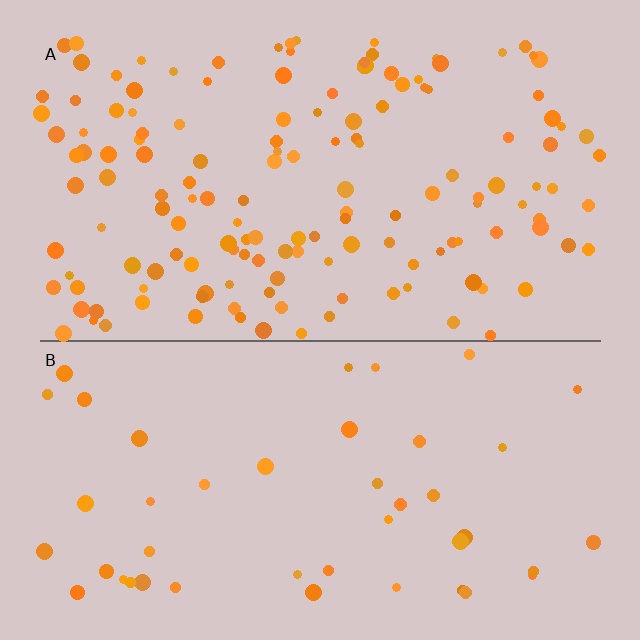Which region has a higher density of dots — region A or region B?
A (the top).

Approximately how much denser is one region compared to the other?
Approximately 3.3× — region A over region B.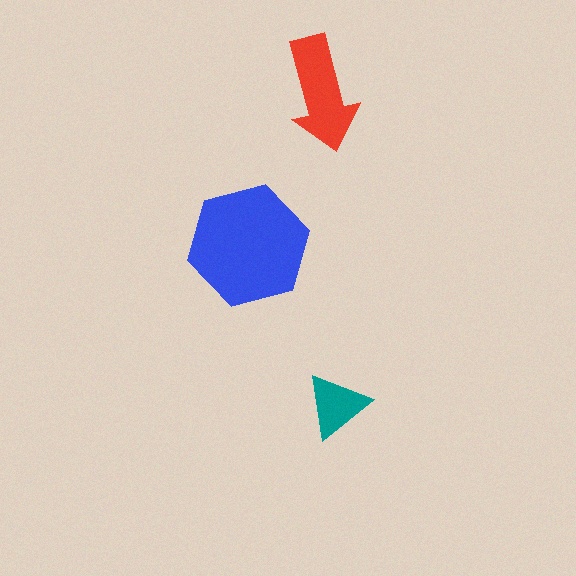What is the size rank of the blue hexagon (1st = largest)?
1st.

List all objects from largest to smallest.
The blue hexagon, the red arrow, the teal triangle.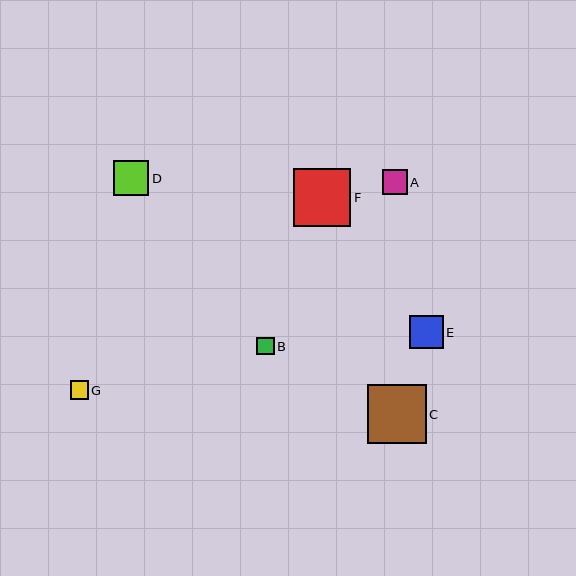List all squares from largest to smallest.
From largest to smallest: C, F, D, E, A, G, B.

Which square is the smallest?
Square B is the smallest with a size of approximately 17 pixels.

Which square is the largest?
Square C is the largest with a size of approximately 59 pixels.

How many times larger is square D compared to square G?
Square D is approximately 1.9 times the size of square G.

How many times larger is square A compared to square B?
Square A is approximately 1.5 times the size of square B.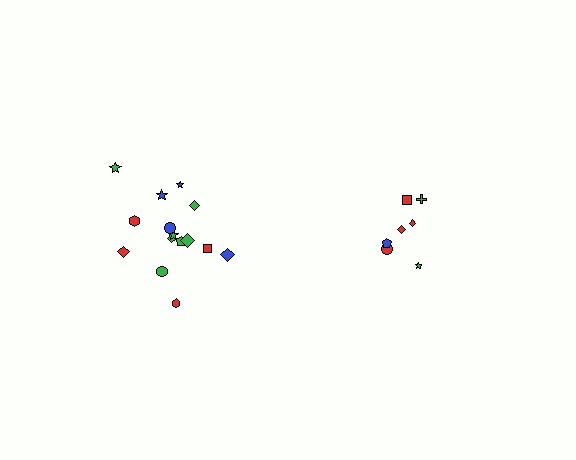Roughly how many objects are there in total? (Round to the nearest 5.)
Roughly 20 objects in total.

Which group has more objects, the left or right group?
The left group.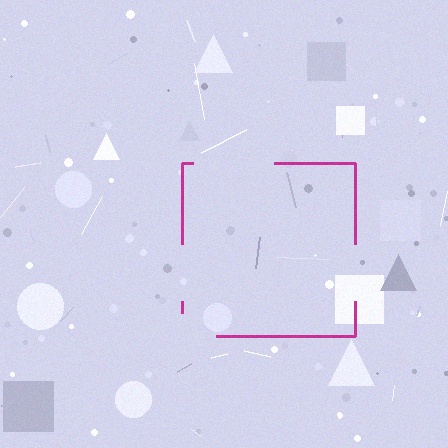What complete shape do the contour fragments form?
The contour fragments form a square.